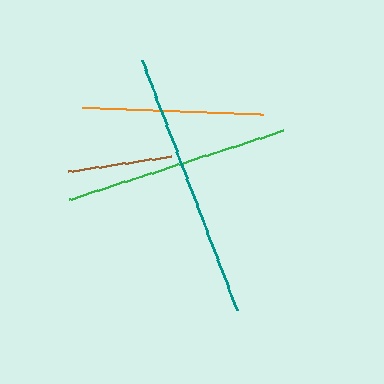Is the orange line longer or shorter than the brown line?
The orange line is longer than the brown line.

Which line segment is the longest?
The teal line is the longest at approximately 267 pixels.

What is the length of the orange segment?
The orange segment is approximately 181 pixels long.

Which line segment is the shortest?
The brown line is the shortest at approximately 105 pixels.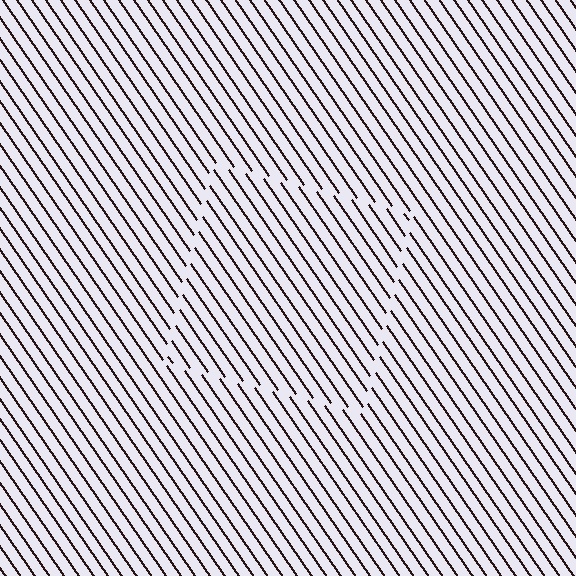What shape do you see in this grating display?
An illusory square. The interior of the shape contains the same grating, shifted by half a period — the contour is defined by the phase discontinuity where line-ends from the inner and outer gratings abut.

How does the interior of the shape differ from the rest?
The interior of the shape contains the same grating, shifted by half a period — the contour is defined by the phase discontinuity where line-ends from the inner and outer gratings abut.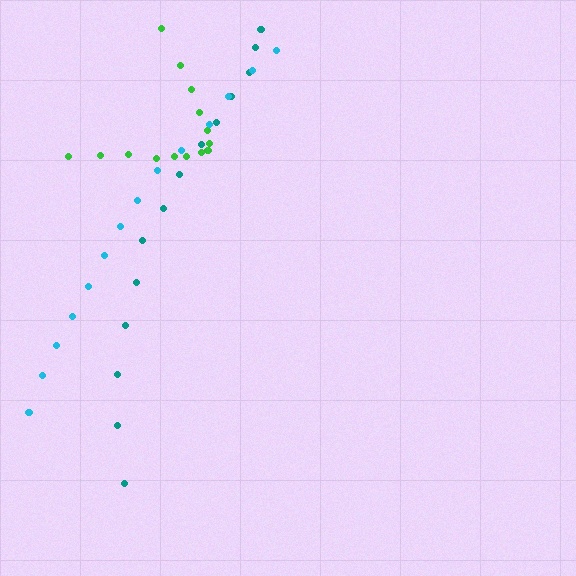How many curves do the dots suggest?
There are 3 distinct paths.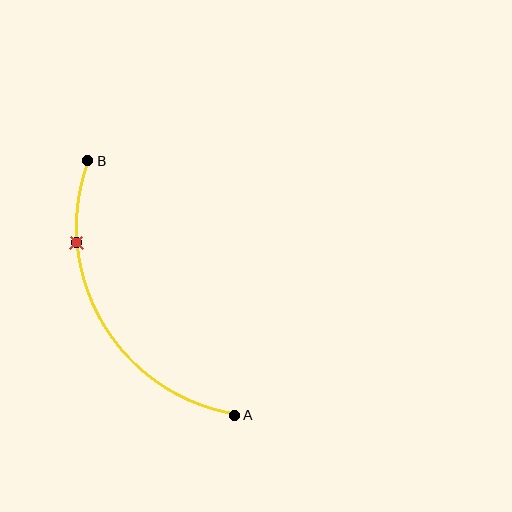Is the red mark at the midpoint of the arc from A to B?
No. The red mark lies on the arc but is closer to endpoint B. The arc midpoint would be at the point on the curve equidistant along the arc from both A and B.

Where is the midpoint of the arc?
The arc midpoint is the point on the curve farthest from the straight line joining A and B. It sits to the left of that line.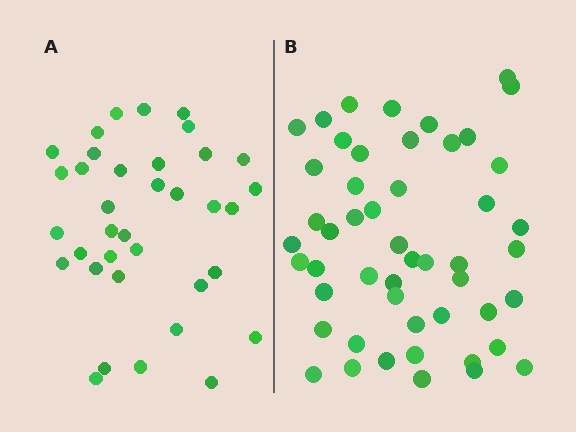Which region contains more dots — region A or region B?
Region B (the right region) has more dots.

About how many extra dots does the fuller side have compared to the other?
Region B has approximately 15 more dots than region A.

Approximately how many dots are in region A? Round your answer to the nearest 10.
About 40 dots. (The exact count is 36, which rounds to 40.)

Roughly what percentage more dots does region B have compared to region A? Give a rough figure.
About 40% more.